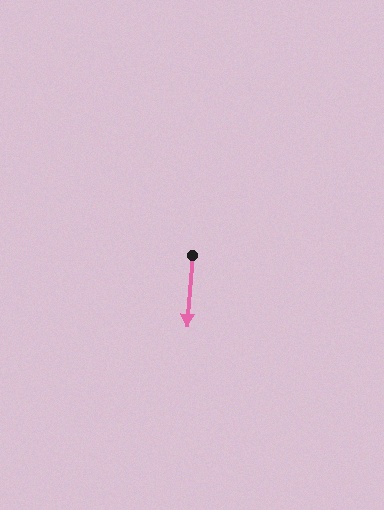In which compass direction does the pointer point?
South.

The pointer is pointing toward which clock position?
Roughly 6 o'clock.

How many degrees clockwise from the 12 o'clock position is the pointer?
Approximately 184 degrees.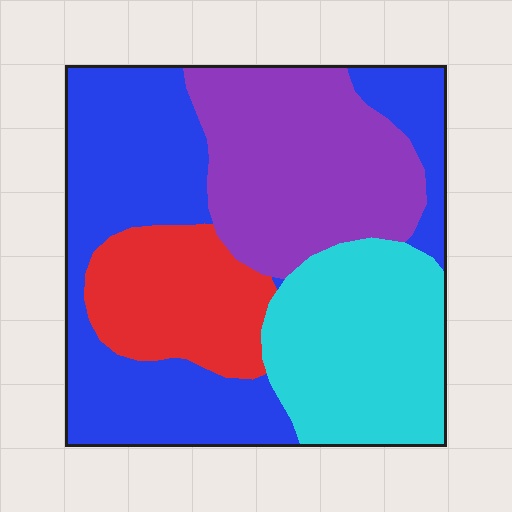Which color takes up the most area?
Blue, at roughly 35%.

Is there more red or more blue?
Blue.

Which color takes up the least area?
Red, at roughly 15%.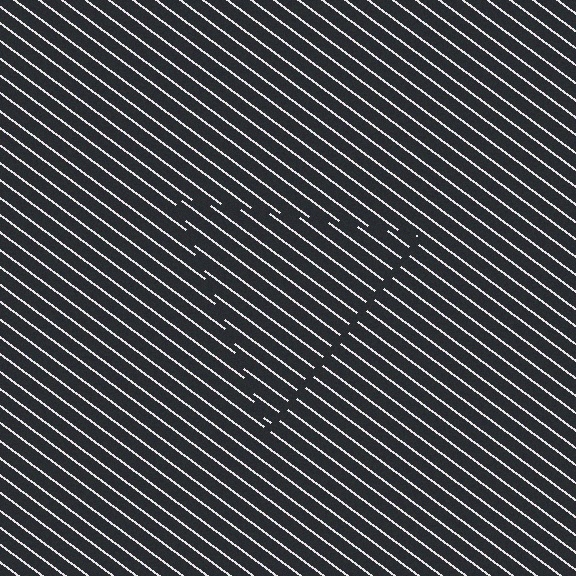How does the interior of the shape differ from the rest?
The interior of the shape contains the same grating, shifted by half a period — the contour is defined by the phase discontinuity where line-ends from the inner and outer gratings abut.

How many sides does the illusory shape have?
3 sides — the line-ends trace a triangle.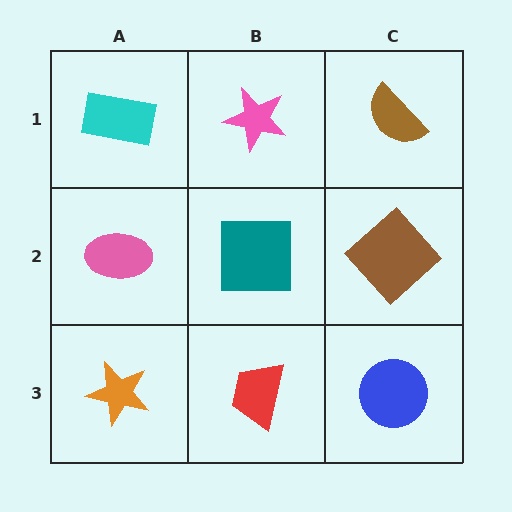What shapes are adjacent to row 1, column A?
A pink ellipse (row 2, column A), a pink star (row 1, column B).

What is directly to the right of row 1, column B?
A brown semicircle.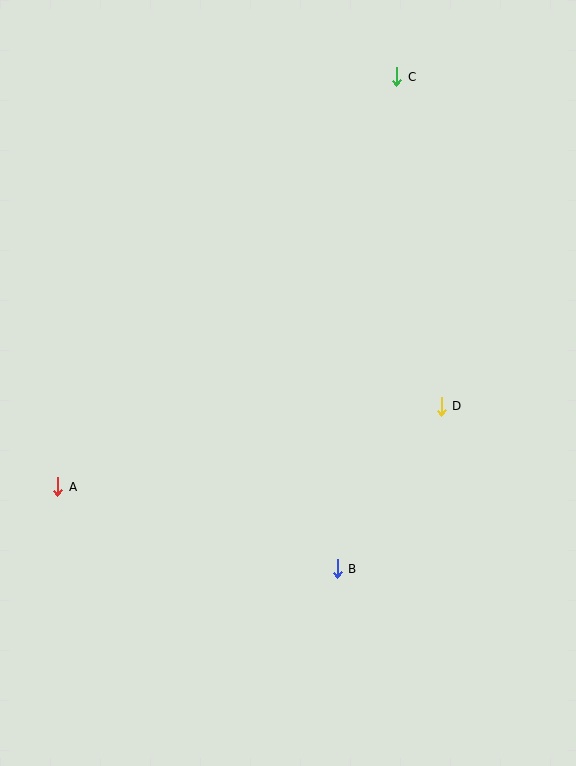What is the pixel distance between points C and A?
The distance between C and A is 532 pixels.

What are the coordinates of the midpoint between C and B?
The midpoint between C and B is at (367, 323).